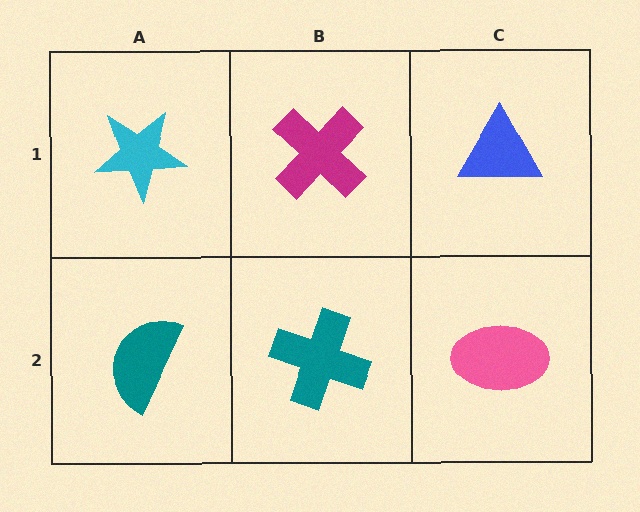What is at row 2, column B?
A teal cross.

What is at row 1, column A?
A cyan star.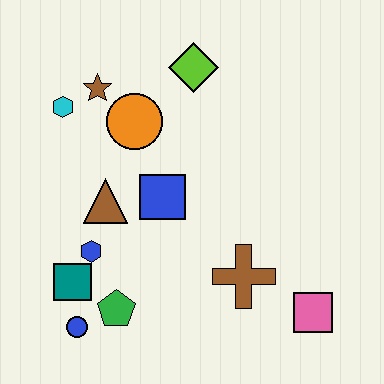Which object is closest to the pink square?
The brown cross is closest to the pink square.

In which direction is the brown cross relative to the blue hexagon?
The brown cross is to the right of the blue hexagon.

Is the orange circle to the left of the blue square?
Yes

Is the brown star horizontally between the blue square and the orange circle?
No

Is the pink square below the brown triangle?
Yes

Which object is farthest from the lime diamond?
The blue circle is farthest from the lime diamond.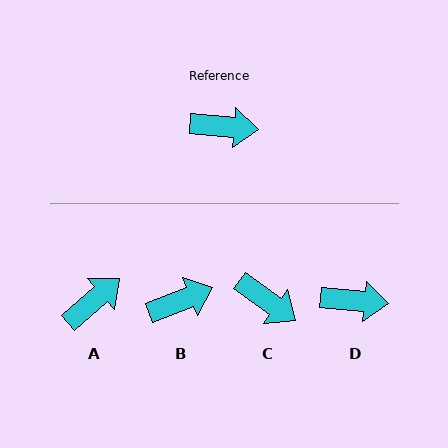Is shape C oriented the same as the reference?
No, it is off by about 31 degrees.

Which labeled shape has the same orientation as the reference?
D.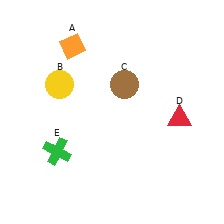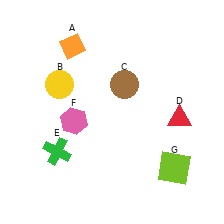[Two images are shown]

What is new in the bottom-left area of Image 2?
A pink hexagon (F) was added in the bottom-left area of Image 2.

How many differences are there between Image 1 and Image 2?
There are 2 differences between the two images.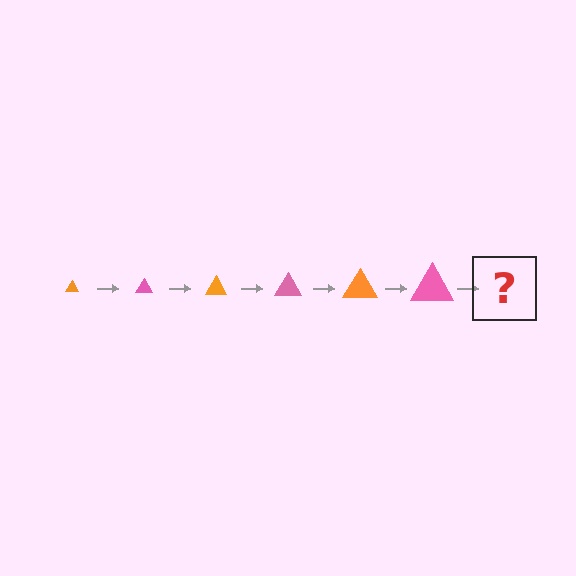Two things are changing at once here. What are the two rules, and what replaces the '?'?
The two rules are that the triangle grows larger each step and the color cycles through orange and pink. The '?' should be an orange triangle, larger than the previous one.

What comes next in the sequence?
The next element should be an orange triangle, larger than the previous one.